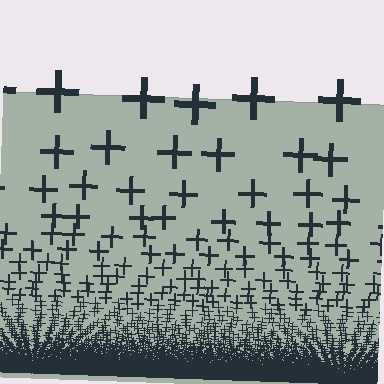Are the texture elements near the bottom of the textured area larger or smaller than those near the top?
Smaller. The gradient is inverted — elements near the bottom are smaller and denser.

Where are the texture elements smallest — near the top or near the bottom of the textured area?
Near the bottom.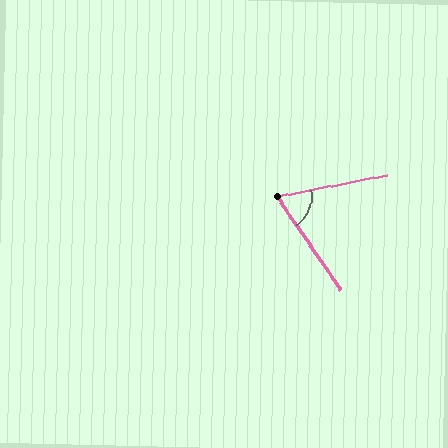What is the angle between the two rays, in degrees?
Approximately 67 degrees.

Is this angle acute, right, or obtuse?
It is acute.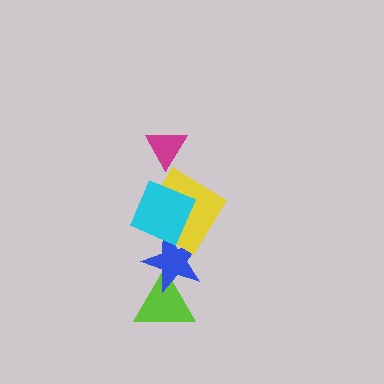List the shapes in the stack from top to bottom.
From top to bottom: the magenta triangle, the cyan square, the yellow diamond, the blue star, the lime triangle.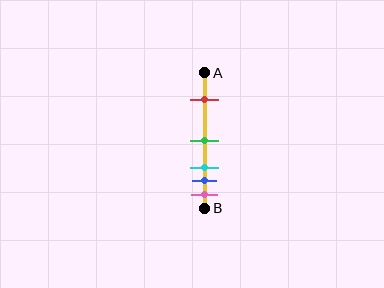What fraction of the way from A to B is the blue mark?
The blue mark is approximately 80% (0.8) of the way from A to B.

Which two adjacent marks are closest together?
The blue and pink marks are the closest adjacent pair.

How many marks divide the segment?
There are 5 marks dividing the segment.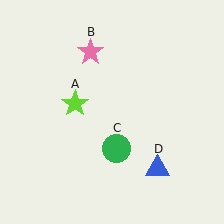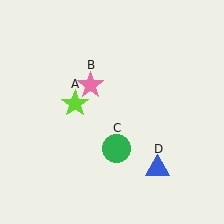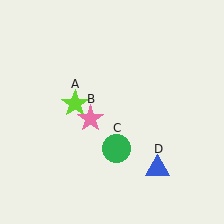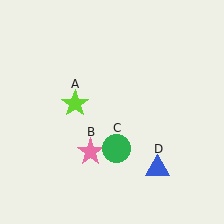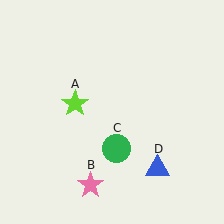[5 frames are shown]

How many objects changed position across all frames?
1 object changed position: pink star (object B).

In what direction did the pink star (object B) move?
The pink star (object B) moved down.